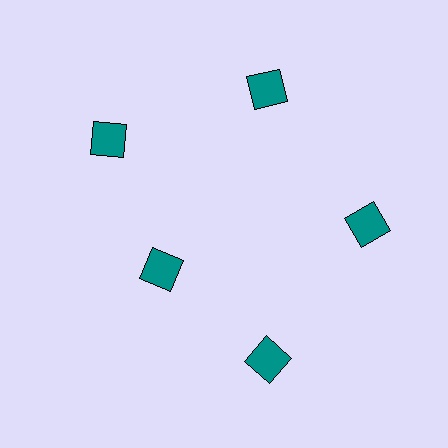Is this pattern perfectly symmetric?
No. The 5 teal diamonds are arranged in a ring, but one element near the 8 o'clock position is pulled inward toward the center, breaking the 5-fold rotational symmetry.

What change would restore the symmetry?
The symmetry would be restored by moving it outward, back onto the ring so that all 5 diamonds sit at equal angles and equal distance from the center.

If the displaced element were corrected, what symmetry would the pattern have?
It would have 5-fold rotational symmetry — the pattern would map onto itself every 72 degrees.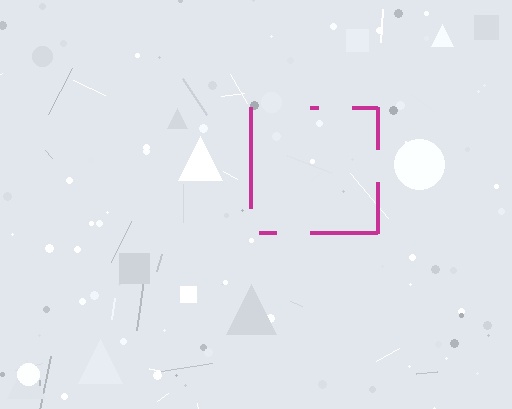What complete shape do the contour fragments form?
The contour fragments form a square.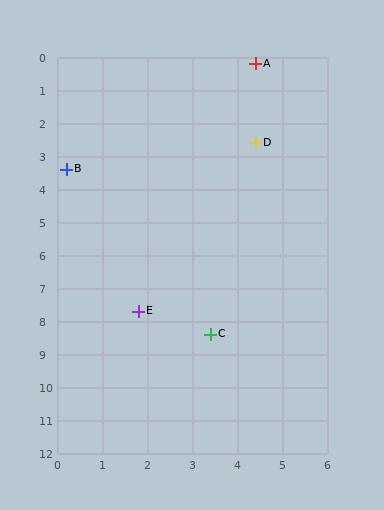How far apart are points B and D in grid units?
Points B and D are about 4.3 grid units apart.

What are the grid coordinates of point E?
Point E is at approximately (1.8, 7.7).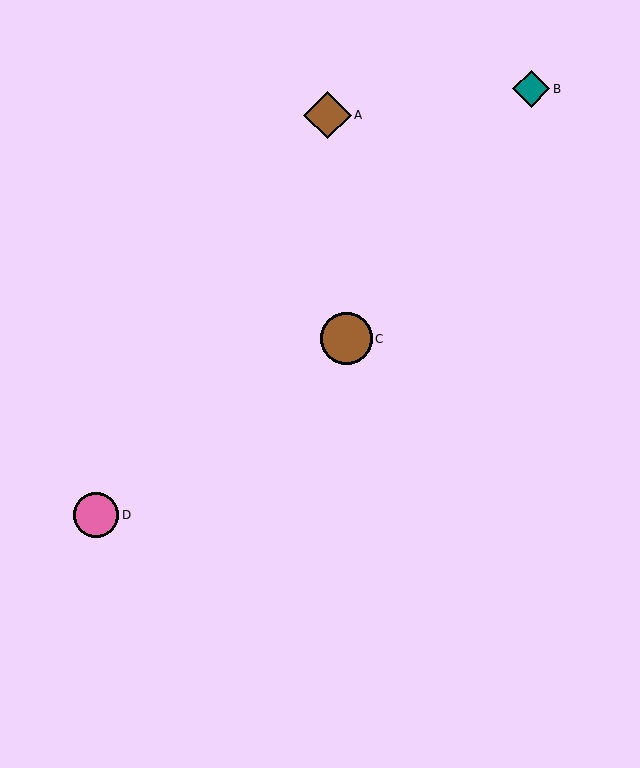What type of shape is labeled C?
Shape C is a brown circle.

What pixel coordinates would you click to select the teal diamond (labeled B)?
Click at (531, 89) to select the teal diamond B.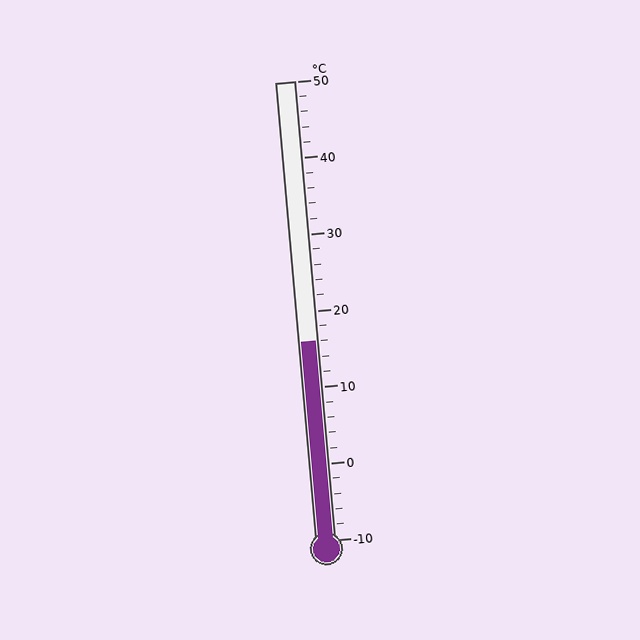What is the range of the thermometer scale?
The thermometer scale ranges from -10°C to 50°C.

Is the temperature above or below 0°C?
The temperature is above 0°C.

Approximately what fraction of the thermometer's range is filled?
The thermometer is filled to approximately 45% of its range.